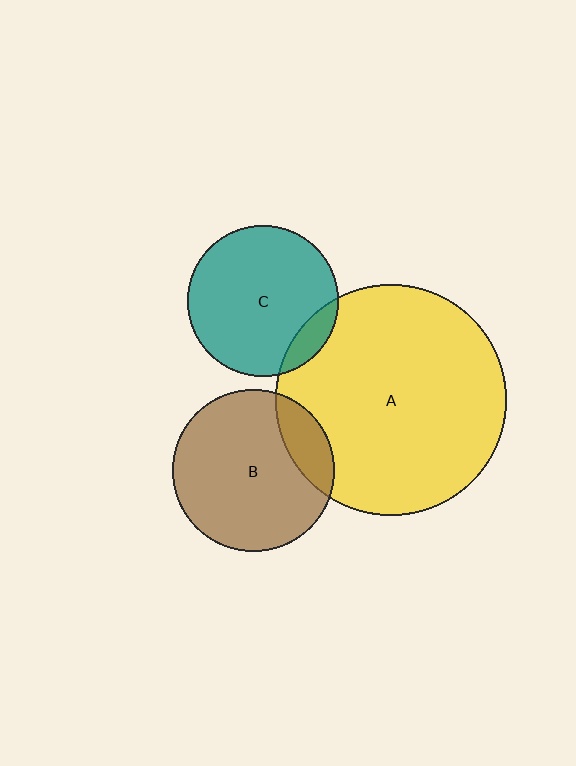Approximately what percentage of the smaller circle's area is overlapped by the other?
Approximately 15%.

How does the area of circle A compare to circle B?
Approximately 2.0 times.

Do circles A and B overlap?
Yes.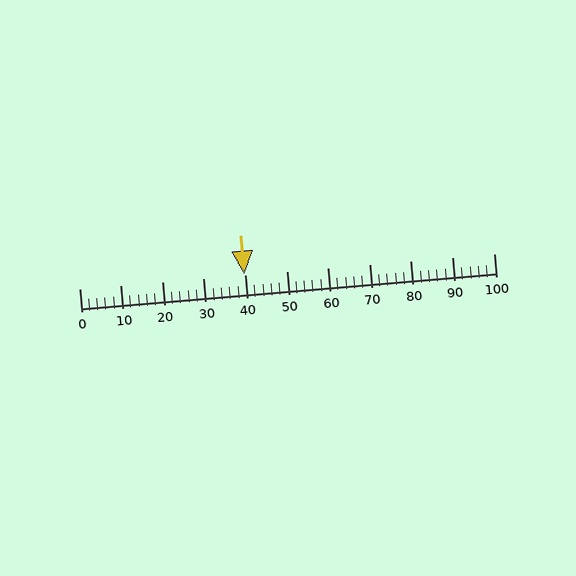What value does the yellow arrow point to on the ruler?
The yellow arrow points to approximately 40.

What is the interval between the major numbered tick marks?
The major tick marks are spaced 10 units apart.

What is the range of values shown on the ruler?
The ruler shows values from 0 to 100.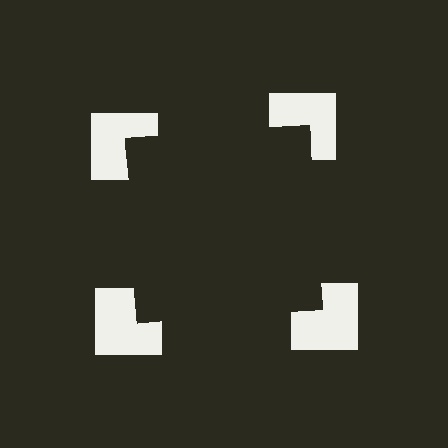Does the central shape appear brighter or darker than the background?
It typically appears slightly darker than the background, even though no actual brightness change is drawn.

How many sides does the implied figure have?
4 sides.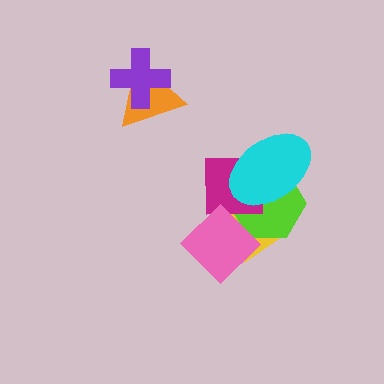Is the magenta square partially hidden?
Yes, it is partially covered by another shape.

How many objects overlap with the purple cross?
1 object overlaps with the purple cross.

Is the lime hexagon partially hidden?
Yes, it is partially covered by another shape.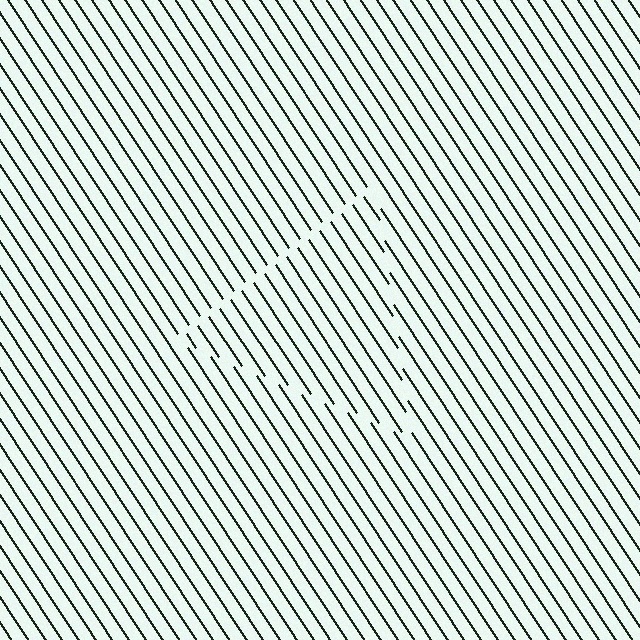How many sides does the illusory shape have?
3 sides — the line-ends trace a triangle.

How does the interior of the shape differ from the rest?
The interior of the shape contains the same grating, shifted by half a period — the contour is defined by the phase discontinuity where line-ends from the inner and outer gratings abut.